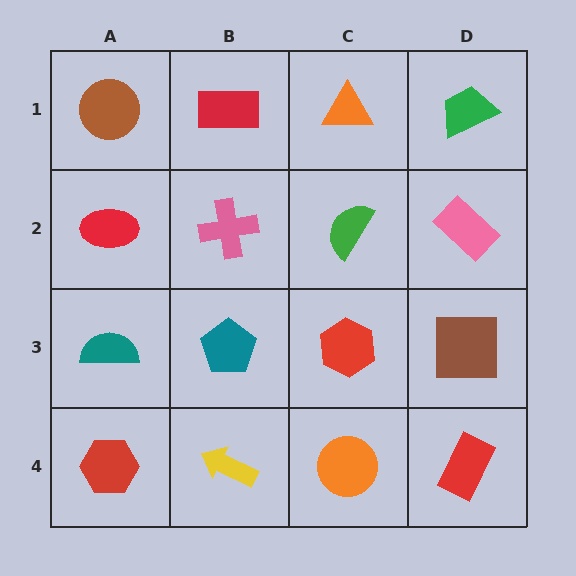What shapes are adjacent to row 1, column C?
A green semicircle (row 2, column C), a red rectangle (row 1, column B), a green trapezoid (row 1, column D).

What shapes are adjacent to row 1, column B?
A pink cross (row 2, column B), a brown circle (row 1, column A), an orange triangle (row 1, column C).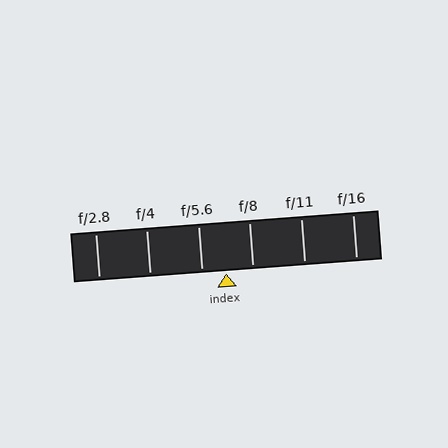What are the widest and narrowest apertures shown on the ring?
The widest aperture shown is f/2.8 and the narrowest is f/16.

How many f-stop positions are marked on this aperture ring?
There are 6 f-stop positions marked.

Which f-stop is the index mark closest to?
The index mark is closest to f/5.6.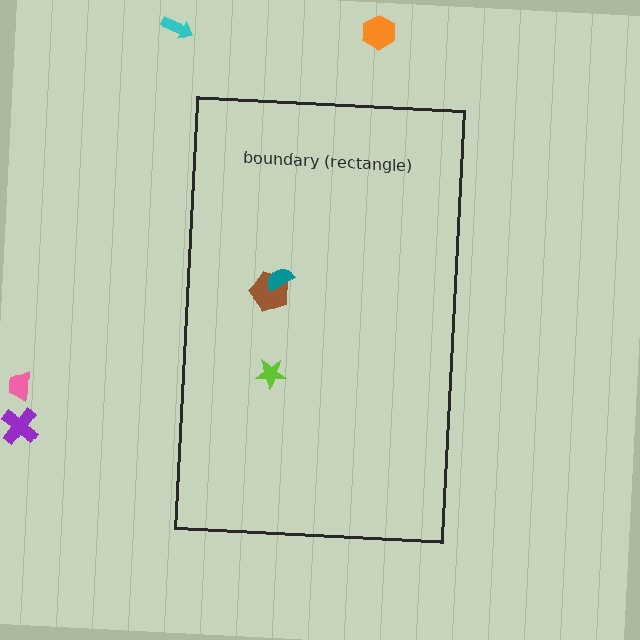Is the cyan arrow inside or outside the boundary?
Outside.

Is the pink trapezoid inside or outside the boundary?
Outside.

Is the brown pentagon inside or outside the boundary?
Inside.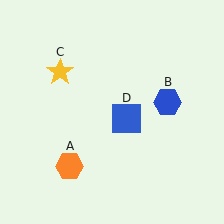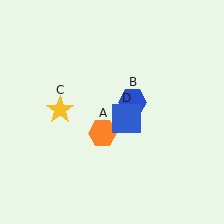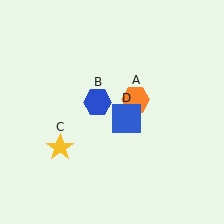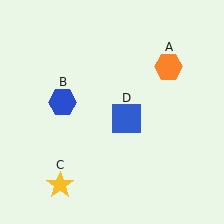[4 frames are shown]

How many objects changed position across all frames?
3 objects changed position: orange hexagon (object A), blue hexagon (object B), yellow star (object C).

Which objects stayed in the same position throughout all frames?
Blue square (object D) remained stationary.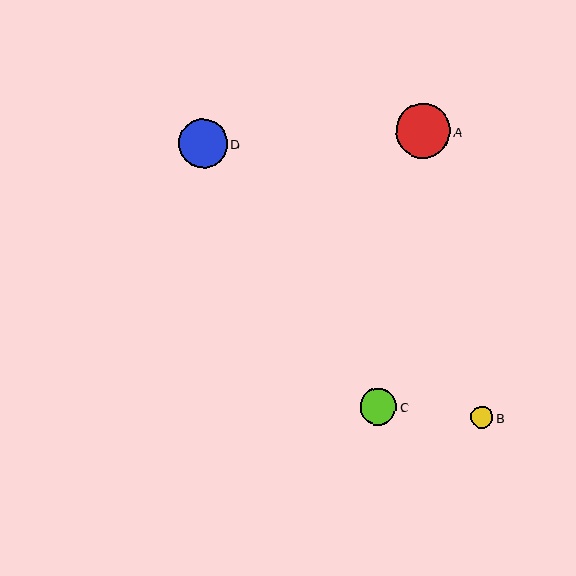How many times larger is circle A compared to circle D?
Circle A is approximately 1.1 times the size of circle D.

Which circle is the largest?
Circle A is the largest with a size of approximately 55 pixels.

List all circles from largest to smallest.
From largest to smallest: A, D, C, B.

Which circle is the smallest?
Circle B is the smallest with a size of approximately 22 pixels.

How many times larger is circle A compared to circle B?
Circle A is approximately 2.5 times the size of circle B.